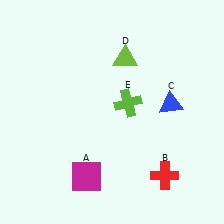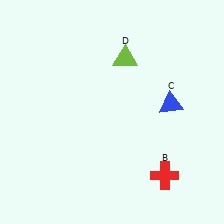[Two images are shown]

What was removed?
The lime cross (E), the magenta square (A) were removed in Image 2.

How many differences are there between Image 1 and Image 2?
There are 2 differences between the two images.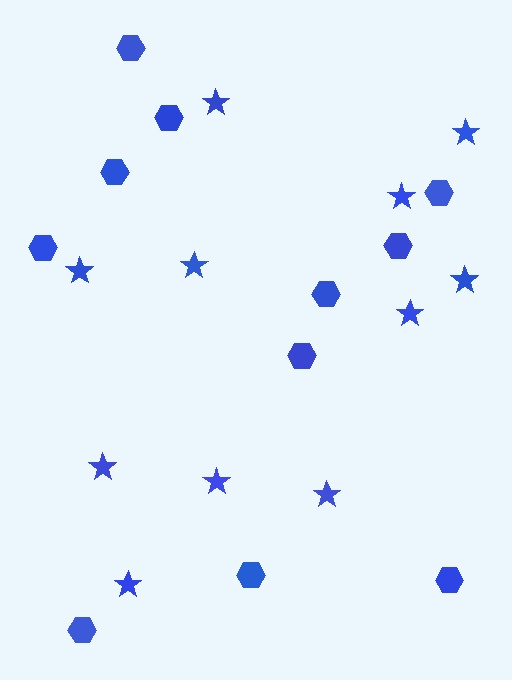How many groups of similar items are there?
There are 2 groups: one group of hexagons (11) and one group of stars (11).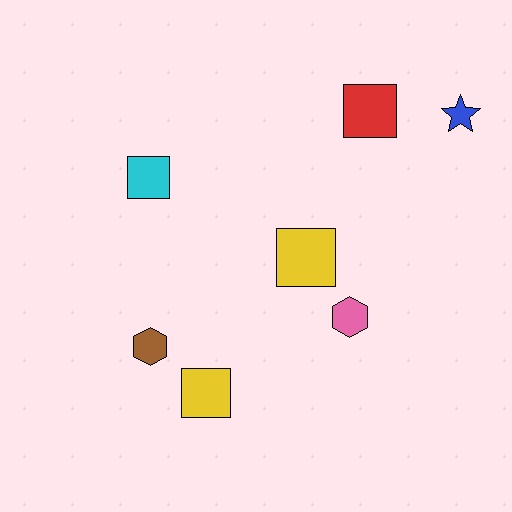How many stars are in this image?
There is 1 star.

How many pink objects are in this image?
There is 1 pink object.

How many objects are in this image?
There are 7 objects.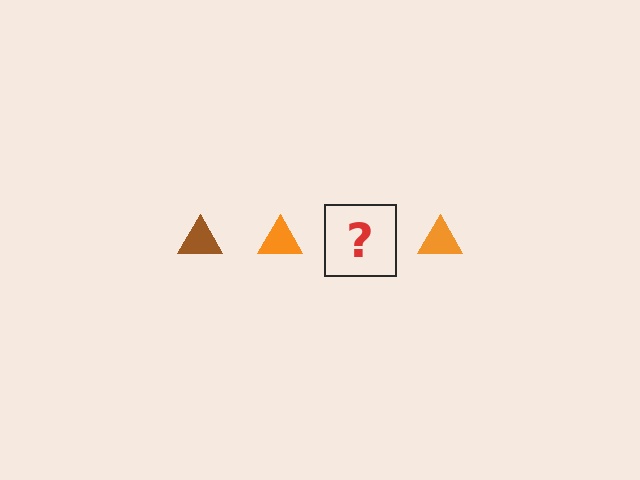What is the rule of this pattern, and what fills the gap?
The rule is that the pattern cycles through brown, orange triangles. The gap should be filled with a brown triangle.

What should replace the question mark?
The question mark should be replaced with a brown triangle.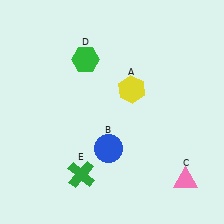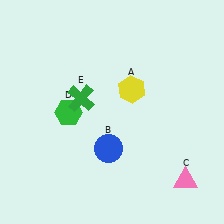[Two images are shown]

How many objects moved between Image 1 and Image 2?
2 objects moved between the two images.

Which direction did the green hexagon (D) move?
The green hexagon (D) moved down.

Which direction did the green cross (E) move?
The green cross (E) moved up.